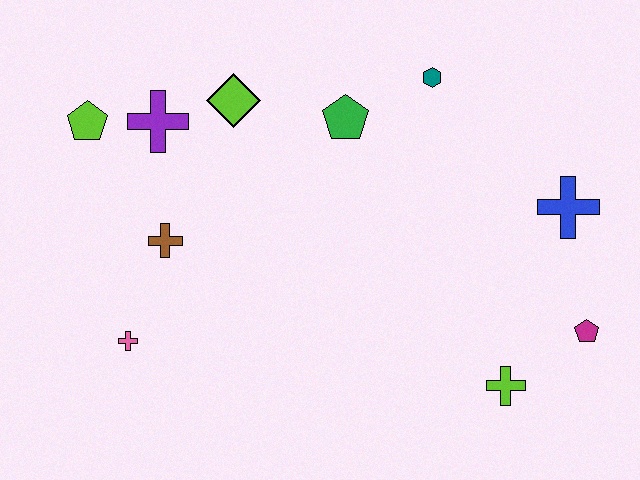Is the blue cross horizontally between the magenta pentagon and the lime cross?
Yes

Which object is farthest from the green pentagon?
The magenta pentagon is farthest from the green pentagon.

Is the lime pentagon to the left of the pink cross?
Yes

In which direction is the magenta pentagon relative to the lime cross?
The magenta pentagon is to the right of the lime cross.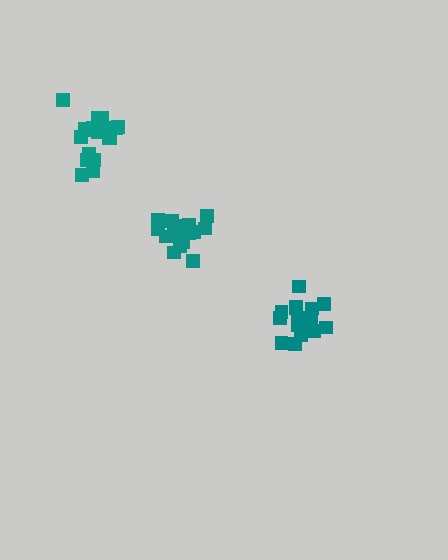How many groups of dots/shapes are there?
There are 3 groups.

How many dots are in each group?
Group 1: 20 dots, Group 2: 18 dots, Group 3: 19 dots (57 total).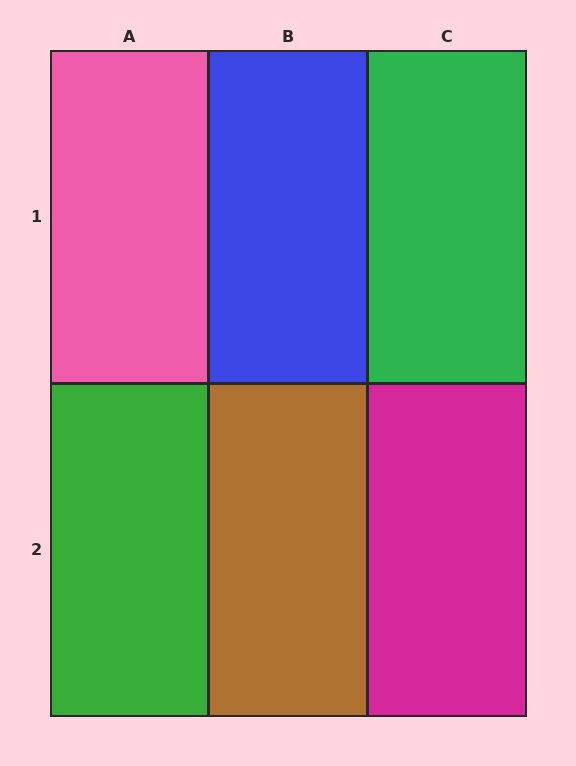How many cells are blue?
1 cell is blue.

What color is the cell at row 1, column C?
Green.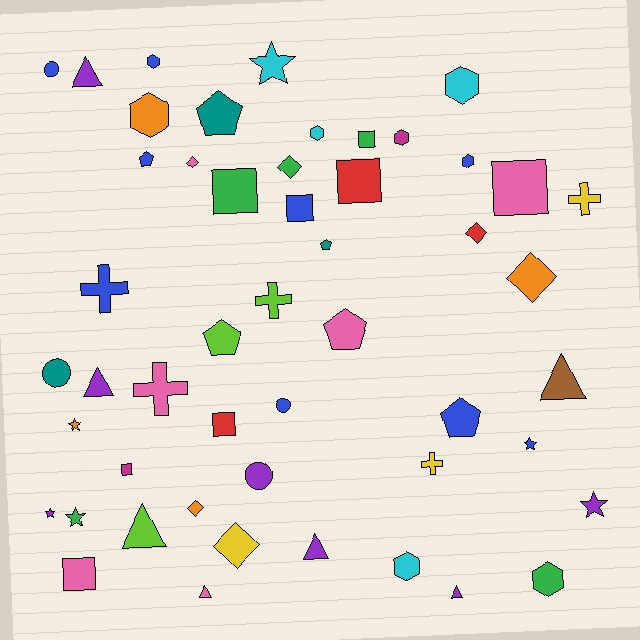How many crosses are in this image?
There are 5 crosses.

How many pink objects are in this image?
There are 6 pink objects.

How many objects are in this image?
There are 50 objects.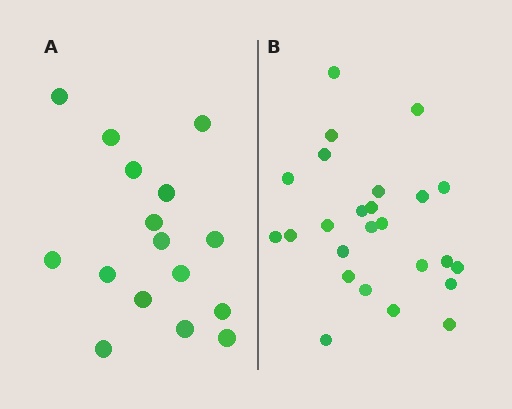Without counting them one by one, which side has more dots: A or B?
Region B (the right region) has more dots.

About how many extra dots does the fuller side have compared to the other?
Region B has roughly 8 or so more dots than region A.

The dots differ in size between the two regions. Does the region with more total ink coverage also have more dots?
No. Region A has more total ink coverage because its dots are larger, but region B actually contains more individual dots. Total area can be misleading — the number of items is what matters here.